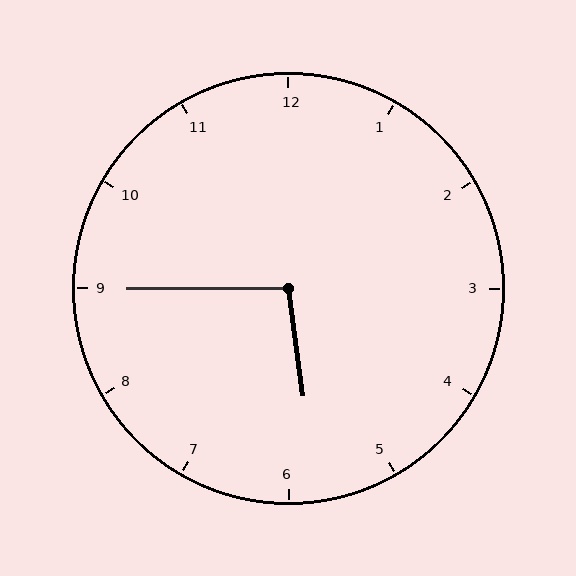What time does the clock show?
5:45.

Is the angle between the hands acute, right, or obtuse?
It is obtuse.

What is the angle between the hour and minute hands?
Approximately 98 degrees.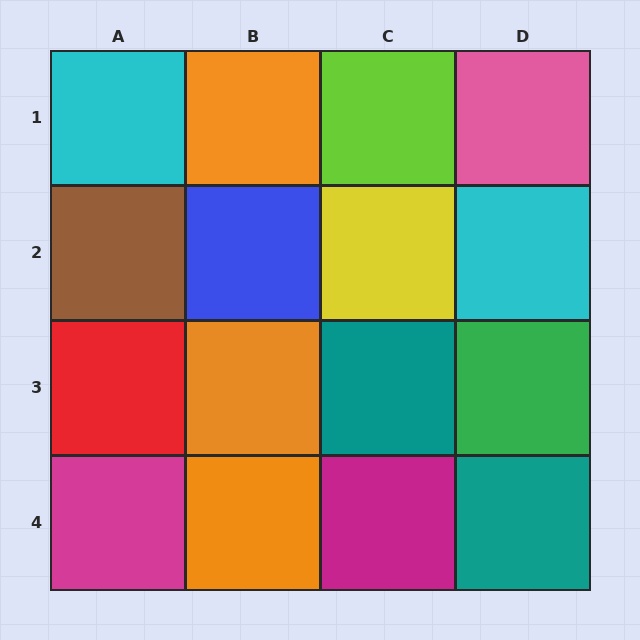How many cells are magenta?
2 cells are magenta.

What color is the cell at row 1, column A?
Cyan.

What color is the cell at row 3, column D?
Green.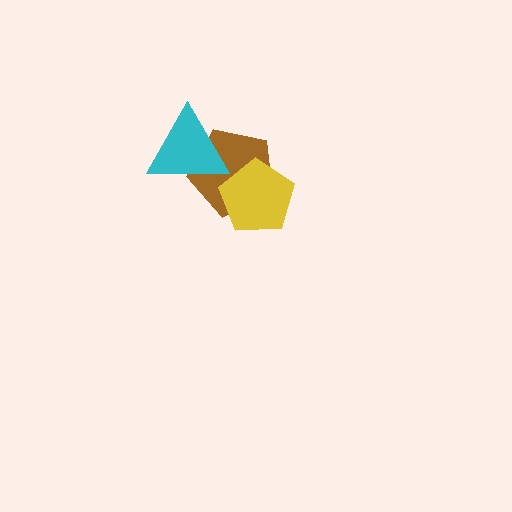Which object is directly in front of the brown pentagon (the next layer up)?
The yellow pentagon is directly in front of the brown pentagon.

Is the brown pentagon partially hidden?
Yes, it is partially covered by another shape.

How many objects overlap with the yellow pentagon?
1 object overlaps with the yellow pentagon.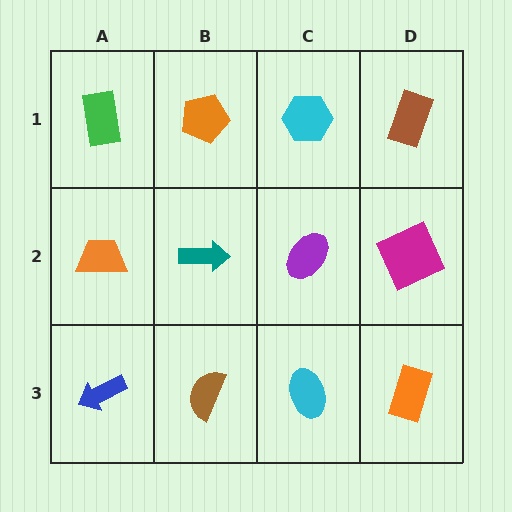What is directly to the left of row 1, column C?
An orange pentagon.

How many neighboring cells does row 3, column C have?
3.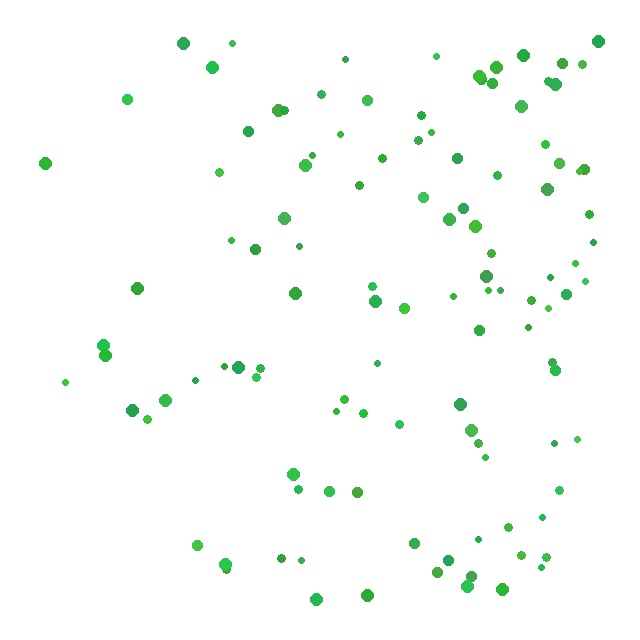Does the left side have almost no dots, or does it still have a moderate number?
Still a moderate number, just noticeably fewer than the right.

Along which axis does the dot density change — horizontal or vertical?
Horizontal.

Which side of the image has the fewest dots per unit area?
The left.